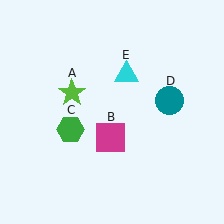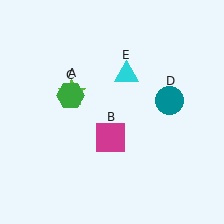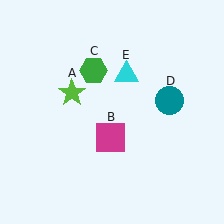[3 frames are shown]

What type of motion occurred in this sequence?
The green hexagon (object C) rotated clockwise around the center of the scene.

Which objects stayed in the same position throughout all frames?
Lime star (object A) and magenta square (object B) and teal circle (object D) and cyan triangle (object E) remained stationary.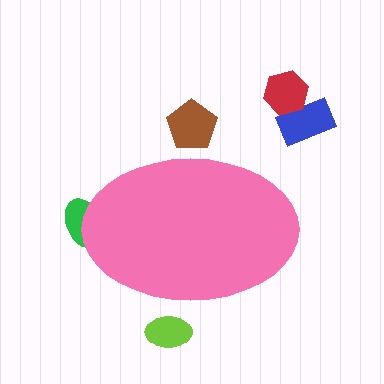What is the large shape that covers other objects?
A pink ellipse.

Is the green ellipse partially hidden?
Yes, the green ellipse is partially hidden behind the pink ellipse.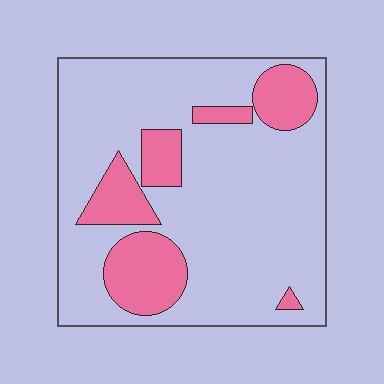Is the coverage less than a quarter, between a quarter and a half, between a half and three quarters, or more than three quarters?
Less than a quarter.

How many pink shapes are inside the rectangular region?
6.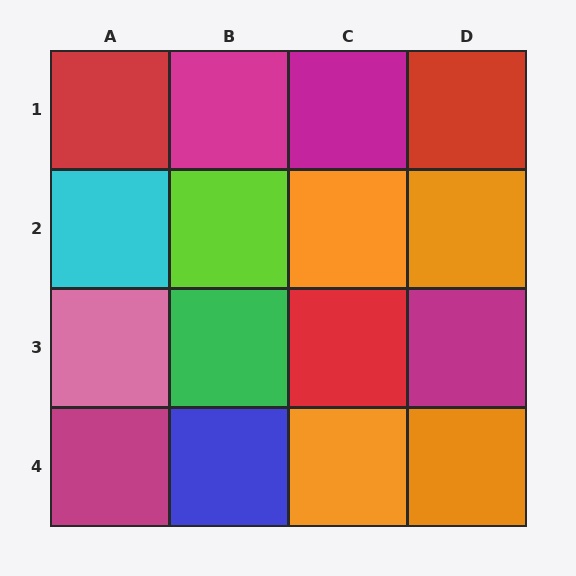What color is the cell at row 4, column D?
Orange.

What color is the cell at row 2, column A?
Cyan.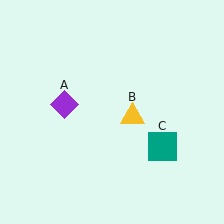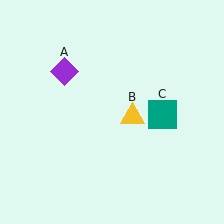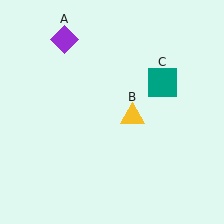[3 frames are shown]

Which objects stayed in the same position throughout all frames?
Yellow triangle (object B) remained stationary.